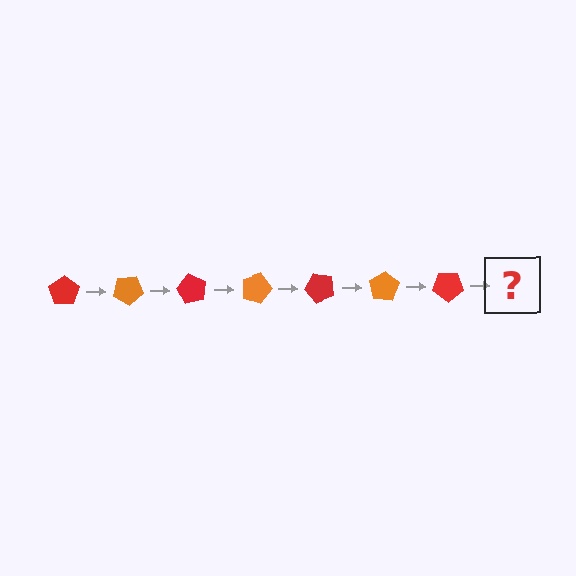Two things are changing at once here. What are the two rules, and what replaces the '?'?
The two rules are that it rotates 30 degrees each step and the color cycles through red and orange. The '?' should be an orange pentagon, rotated 210 degrees from the start.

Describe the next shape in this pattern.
It should be an orange pentagon, rotated 210 degrees from the start.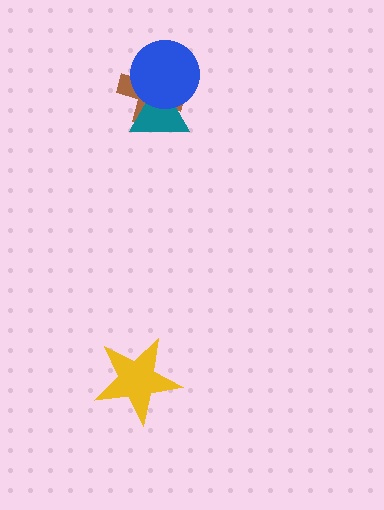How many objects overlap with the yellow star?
0 objects overlap with the yellow star.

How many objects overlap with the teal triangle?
2 objects overlap with the teal triangle.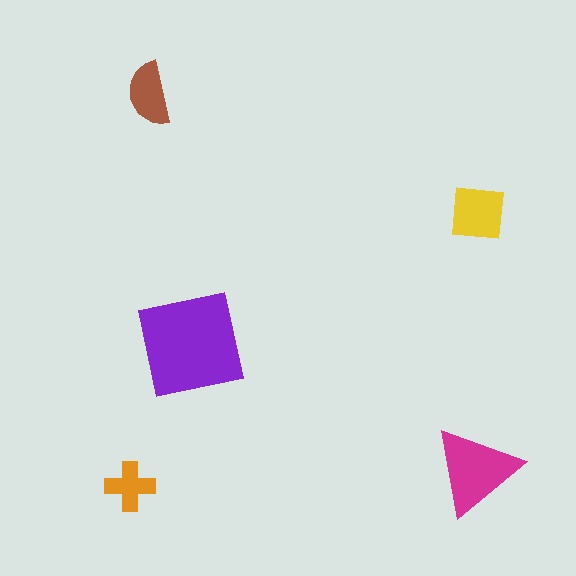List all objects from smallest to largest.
The orange cross, the brown semicircle, the yellow square, the magenta triangle, the purple square.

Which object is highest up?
The brown semicircle is topmost.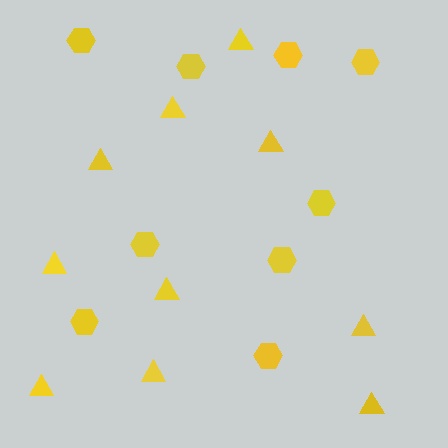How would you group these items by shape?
There are 2 groups: one group of triangles (10) and one group of hexagons (9).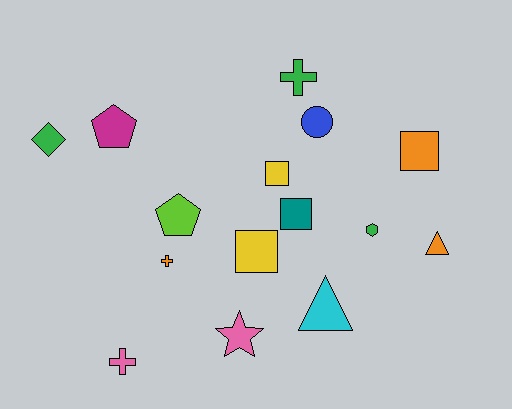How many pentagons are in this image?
There are 2 pentagons.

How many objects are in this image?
There are 15 objects.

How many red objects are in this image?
There are no red objects.